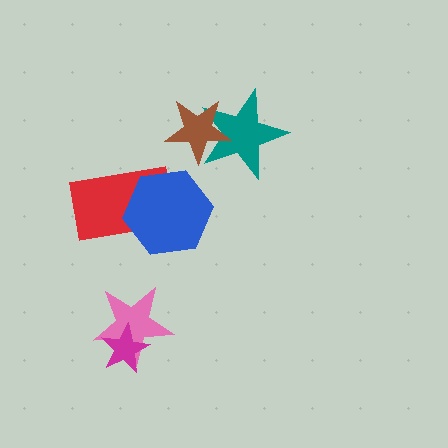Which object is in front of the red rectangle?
The blue hexagon is in front of the red rectangle.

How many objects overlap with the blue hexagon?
1 object overlaps with the blue hexagon.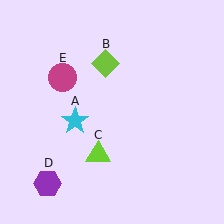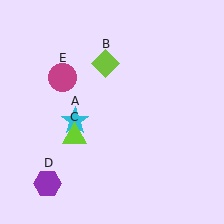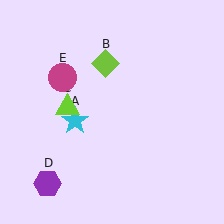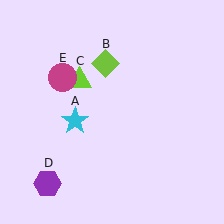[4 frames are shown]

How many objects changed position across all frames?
1 object changed position: lime triangle (object C).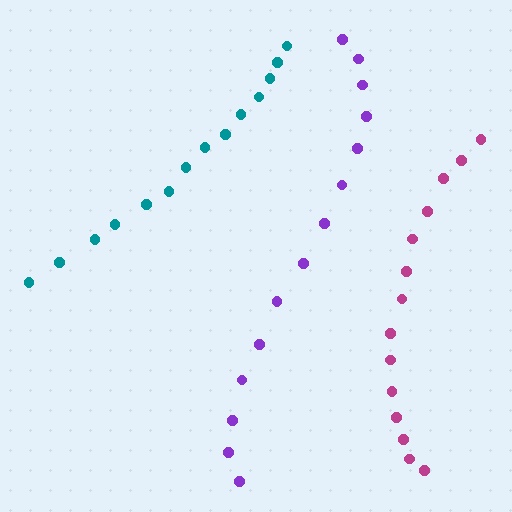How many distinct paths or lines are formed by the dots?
There are 3 distinct paths.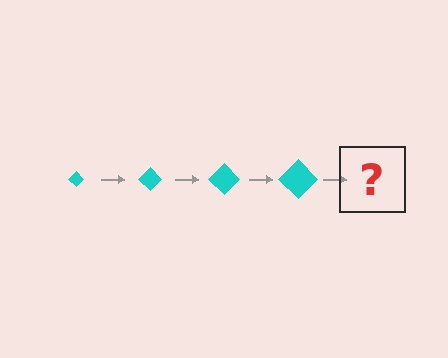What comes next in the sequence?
The next element should be a cyan diamond, larger than the previous one.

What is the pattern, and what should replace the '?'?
The pattern is that the diamond gets progressively larger each step. The '?' should be a cyan diamond, larger than the previous one.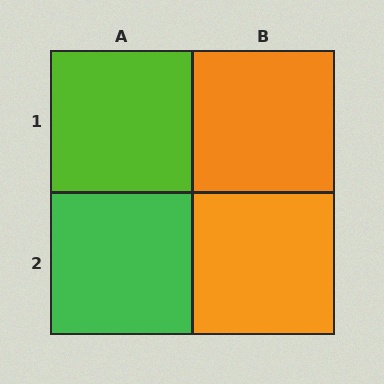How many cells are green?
1 cell is green.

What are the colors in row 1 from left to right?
Lime, orange.